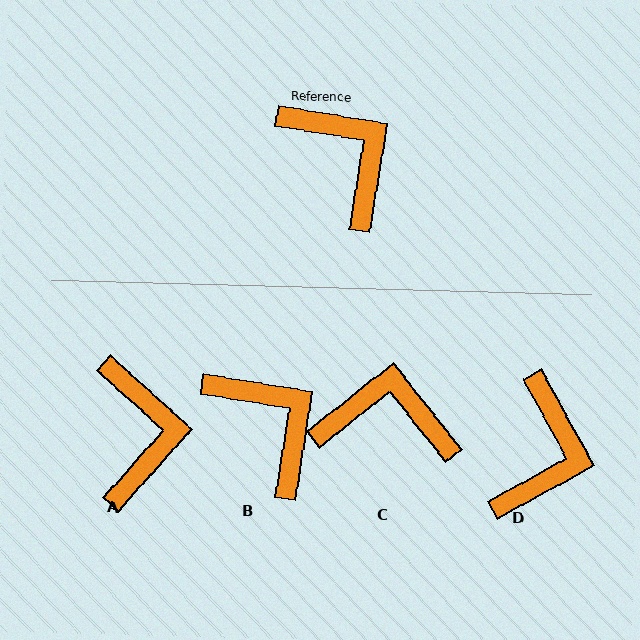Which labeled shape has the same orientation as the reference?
B.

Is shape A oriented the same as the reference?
No, it is off by about 33 degrees.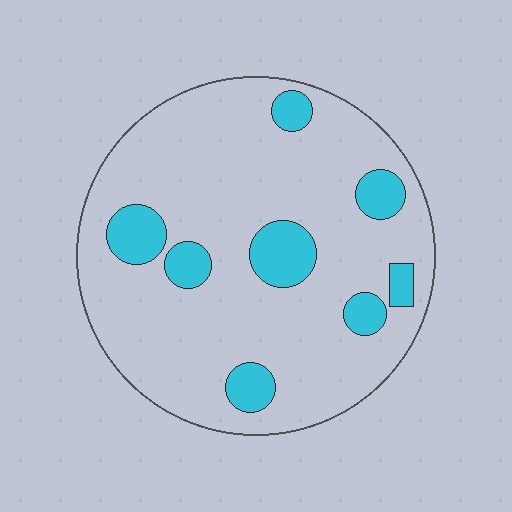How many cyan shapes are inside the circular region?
8.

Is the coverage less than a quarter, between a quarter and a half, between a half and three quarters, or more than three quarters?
Less than a quarter.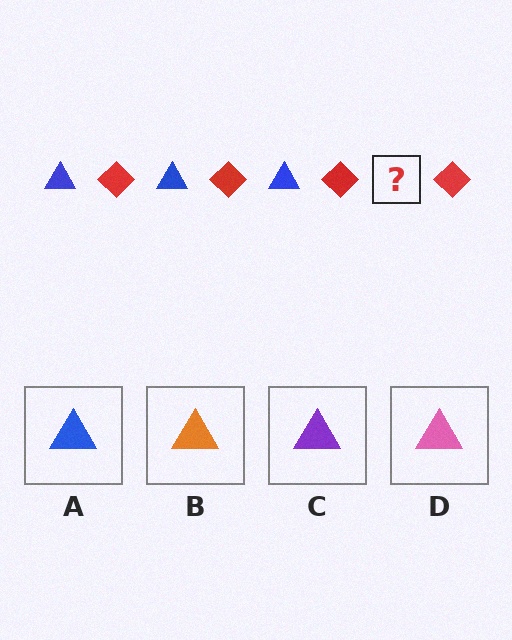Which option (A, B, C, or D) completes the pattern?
A.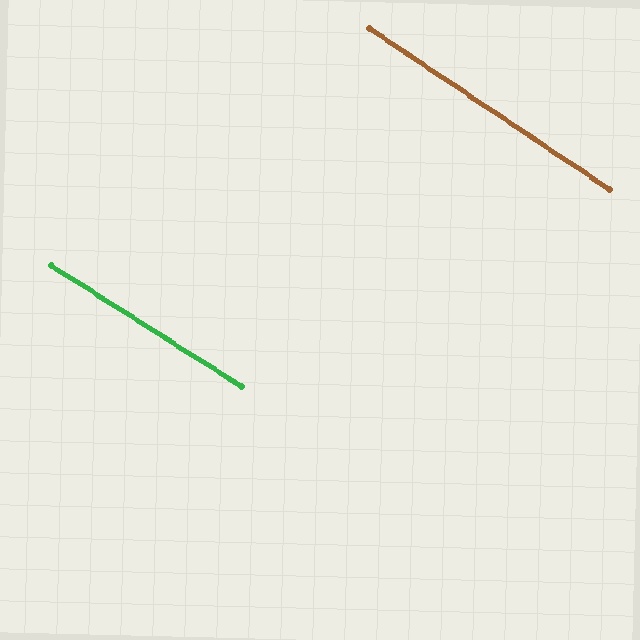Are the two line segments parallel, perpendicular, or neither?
Parallel — their directions differ by only 1.4°.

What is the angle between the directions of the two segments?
Approximately 1 degree.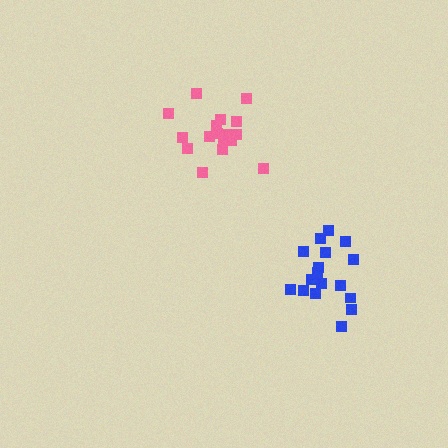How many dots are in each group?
Group 1: 17 dots, Group 2: 17 dots (34 total).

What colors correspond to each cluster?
The clusters are colored: pink, blue.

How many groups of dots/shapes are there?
There are 2 groups.